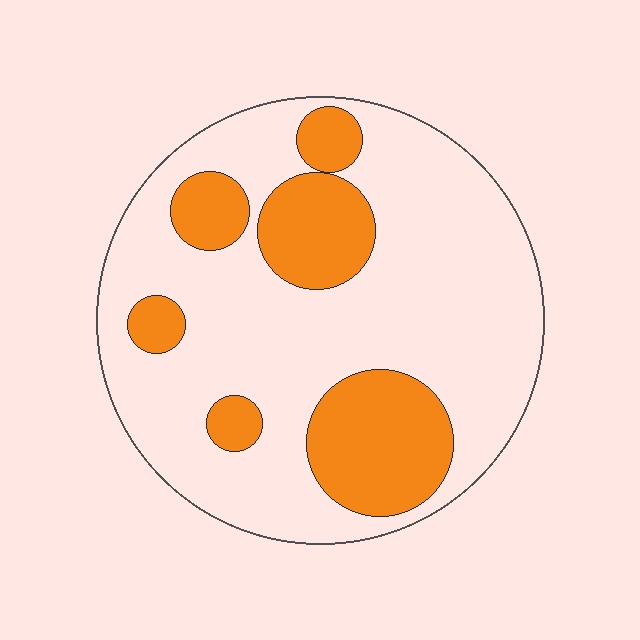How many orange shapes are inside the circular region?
6.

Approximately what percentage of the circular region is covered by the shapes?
Approximately 25%.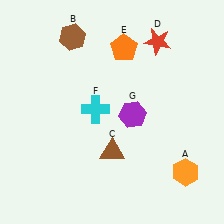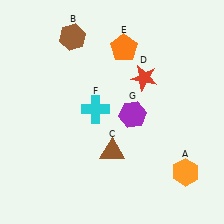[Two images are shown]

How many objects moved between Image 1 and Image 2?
1 object moved between the two images.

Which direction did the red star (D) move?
The red star (D) moved down.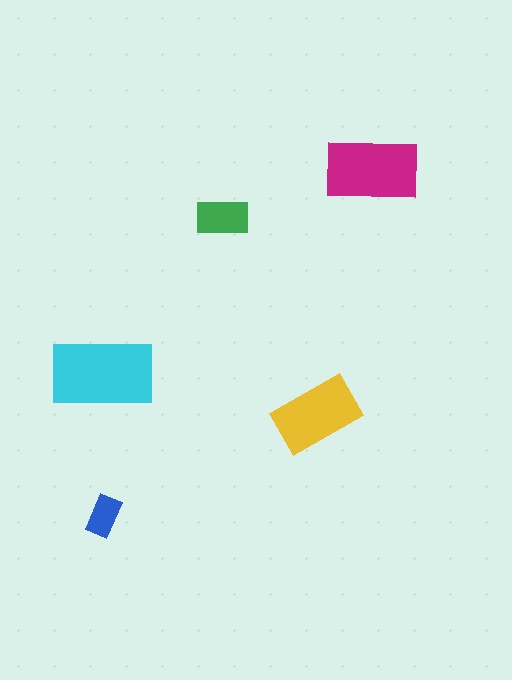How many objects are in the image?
There are 5 objects in the image.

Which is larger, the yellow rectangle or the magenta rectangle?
The magenta one.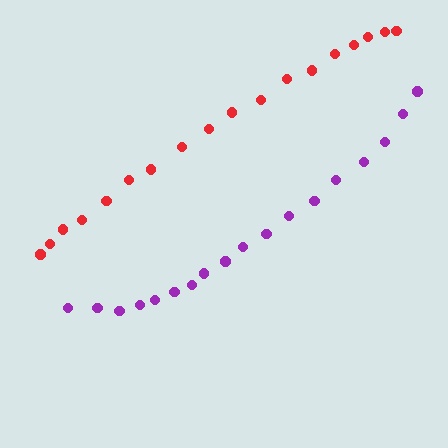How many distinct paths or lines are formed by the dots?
There are 2 distinct paths.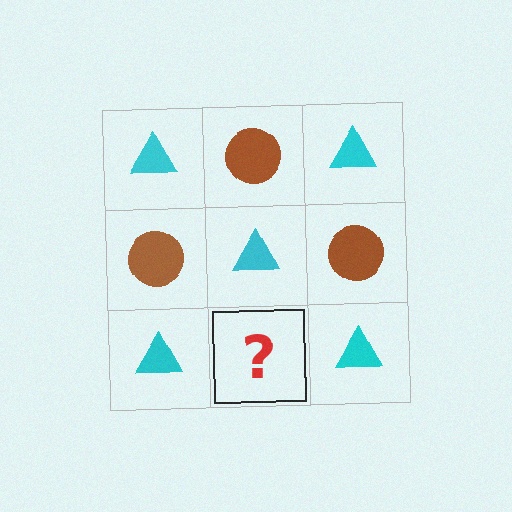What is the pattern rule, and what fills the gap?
The rule is that it alternates cyan triangle and brown circle in a checkerboard pattern. The gap should be filled with a brown circle.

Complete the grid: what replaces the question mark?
The question mark should be replaced with a brown circle.